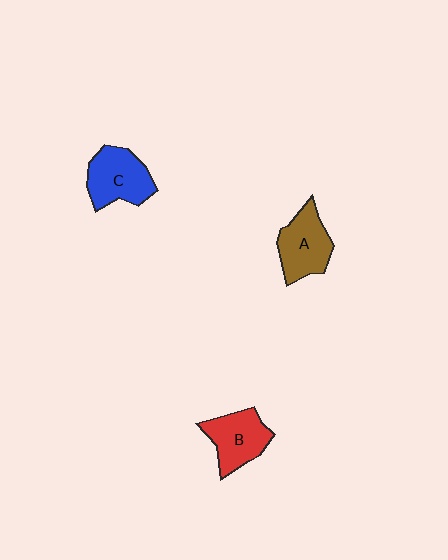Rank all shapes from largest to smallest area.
From largest to smallest: C (blue), A (brown), B (red).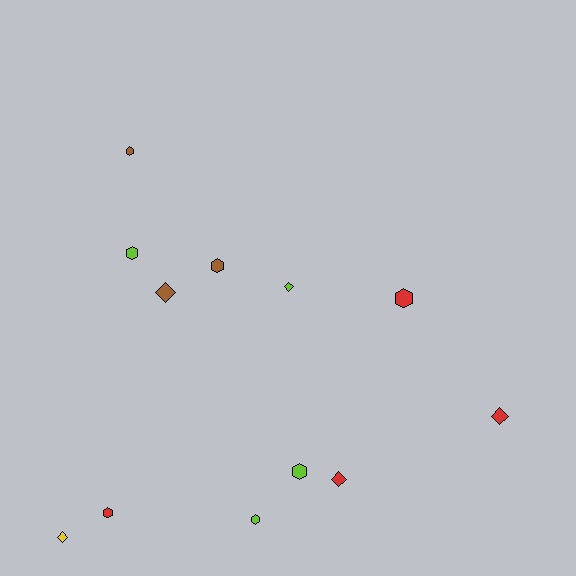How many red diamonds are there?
There are 2 red diamonds.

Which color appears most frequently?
Lime, with 4 objects.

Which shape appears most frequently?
Hexagon, with 7 objects.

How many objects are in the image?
There are 12 objects.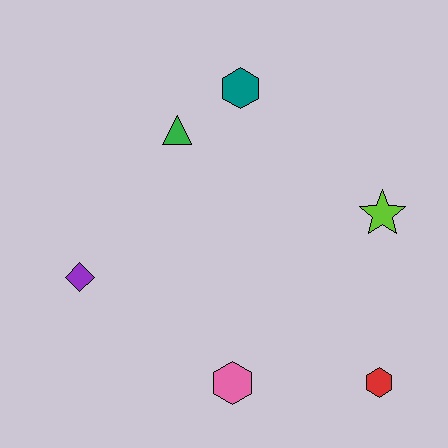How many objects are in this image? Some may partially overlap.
There are 6 objects.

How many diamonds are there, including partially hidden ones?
There is 1 diamond.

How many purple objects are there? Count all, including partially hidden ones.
There is 1 purple object.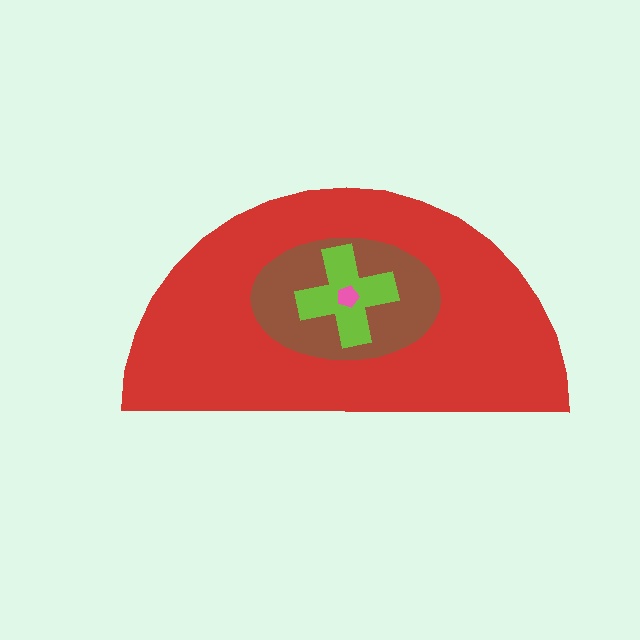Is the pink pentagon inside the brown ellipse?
Yes.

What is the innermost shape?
The pink pentagon.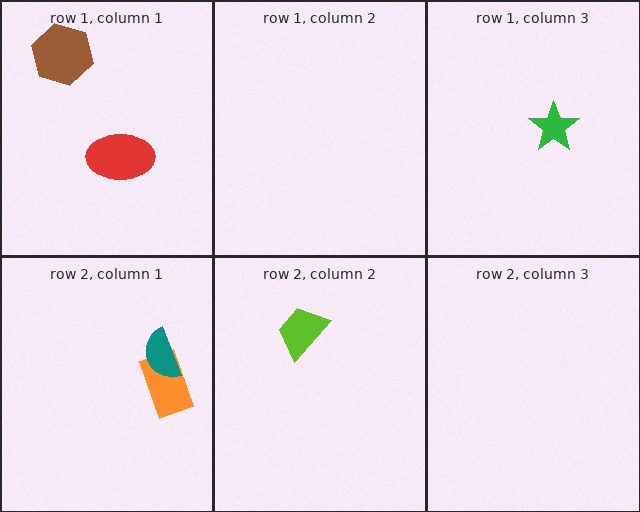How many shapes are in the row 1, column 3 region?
1.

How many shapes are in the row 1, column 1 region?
2.